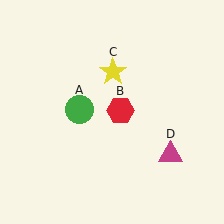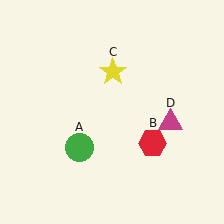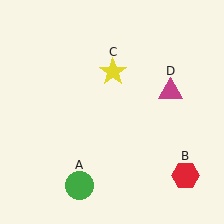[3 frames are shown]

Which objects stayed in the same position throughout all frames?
Yellow star (object C) remained stationary.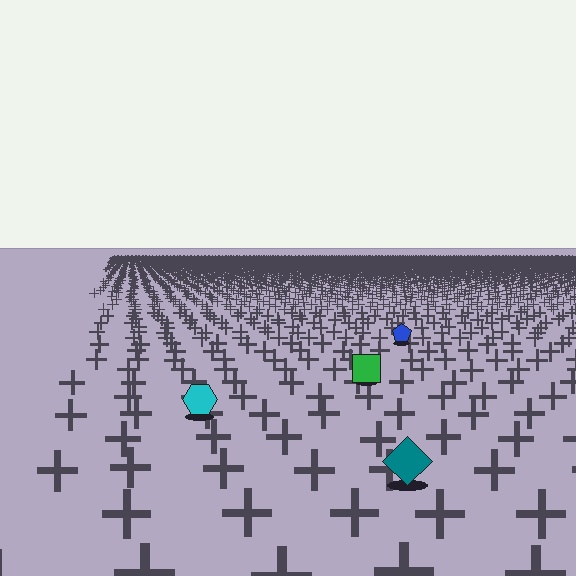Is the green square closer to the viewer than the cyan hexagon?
No. The cyan hexagon is closer — you can tell from the texture gradient: the ground texture is coarser near it.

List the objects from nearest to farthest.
From nearest to farthest: the teal diamond, the cyan hexagon, the green square, the blue pentagon.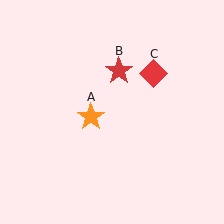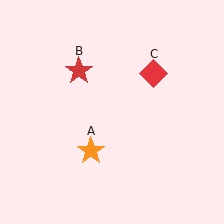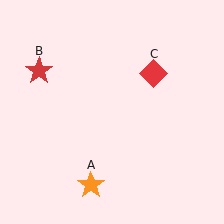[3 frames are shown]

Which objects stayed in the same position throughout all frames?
Red diamond (object C) remained stationary.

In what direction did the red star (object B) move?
The red star (object B) moved left.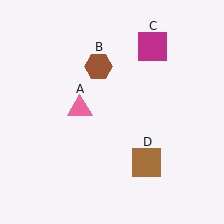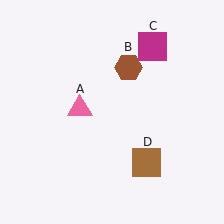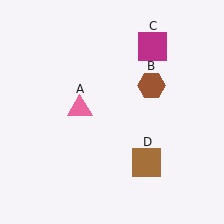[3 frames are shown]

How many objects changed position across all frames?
1 object changed position: brown hexagon (object B).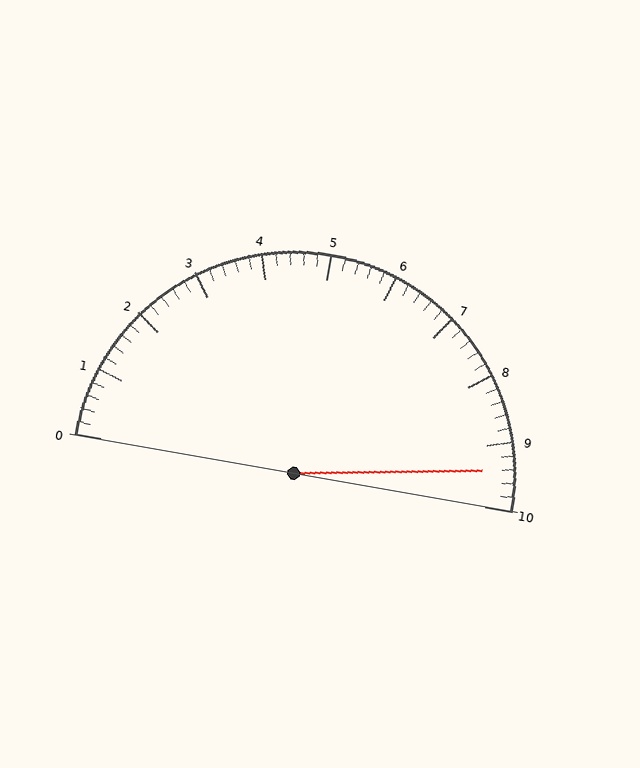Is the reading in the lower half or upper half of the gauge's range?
The reading is in the upper half of the range (0 to 10).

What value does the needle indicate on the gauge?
The needle indicates approximately 9.4.